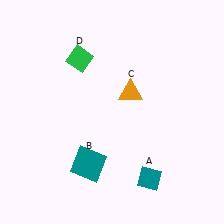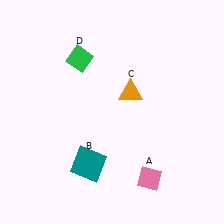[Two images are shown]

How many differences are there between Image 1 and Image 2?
There is 1 difference between the two images.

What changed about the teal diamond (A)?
In Image 1, A is teal. In Image 2, it changed to pink.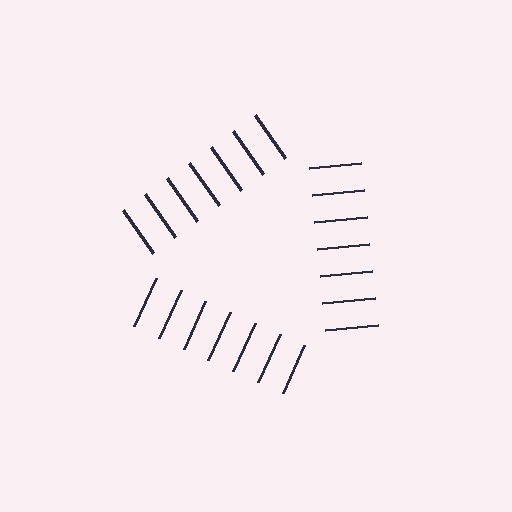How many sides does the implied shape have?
3 sides — the line-ends trace a triangle.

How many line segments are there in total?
21 — 7 along each of the 3 edges.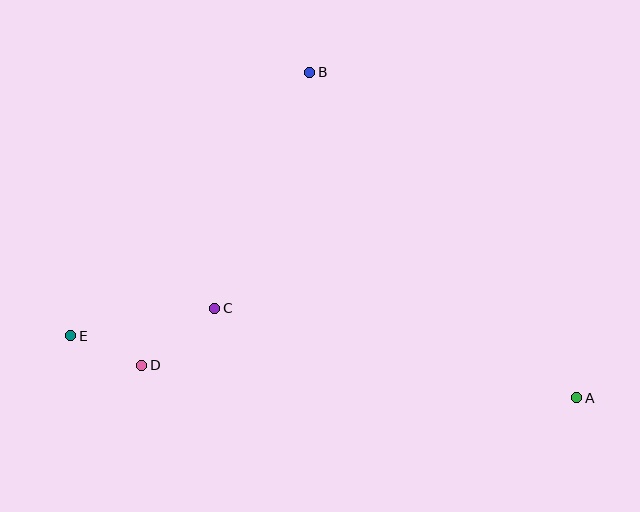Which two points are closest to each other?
Points D and E are closest to each other.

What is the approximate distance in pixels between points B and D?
The distance between B and D is approximately 338 pixels.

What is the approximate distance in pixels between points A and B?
The distance between A and B is approximately 421 pixels.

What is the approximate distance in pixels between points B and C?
The distance between B and C is approximately 254 pixels.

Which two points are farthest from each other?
Points A and E are farthest from each other.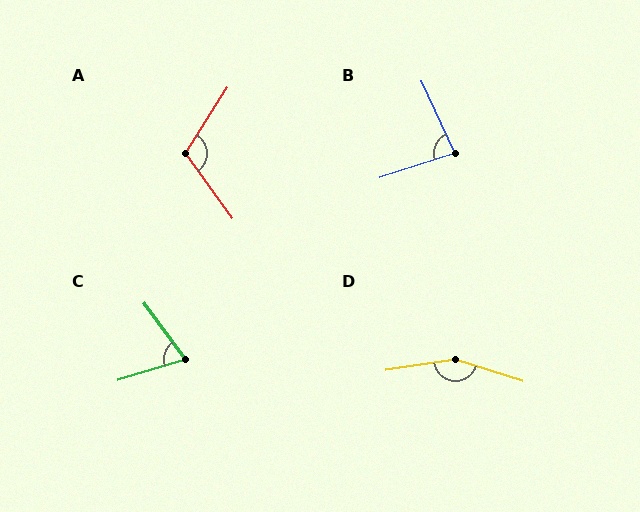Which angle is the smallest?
C, at approximately 70 degrees.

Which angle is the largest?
D, at approximately 153 degrees.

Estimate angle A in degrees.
Approximately 112 degrees.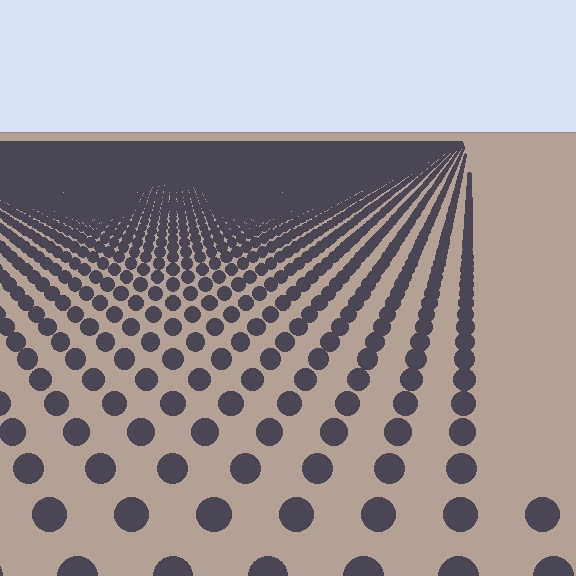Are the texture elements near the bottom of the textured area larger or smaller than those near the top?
Larger. Near the bottom, elements are closer to the viewer and appear at a bigger on-screen size.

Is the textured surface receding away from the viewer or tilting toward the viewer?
The surface is receding away from the viewer. Texture elements get smaller and denser toward the top.